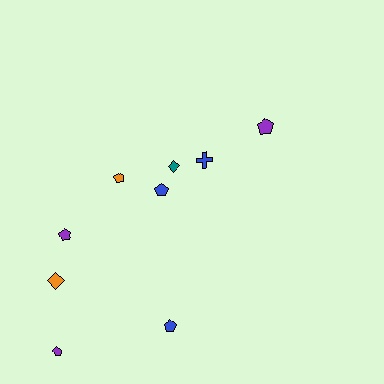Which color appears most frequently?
Purple, with 3 objects.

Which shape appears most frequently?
Pentagon, with 6 objects.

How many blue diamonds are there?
There are no blue diamonds.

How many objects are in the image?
There are 9 objects.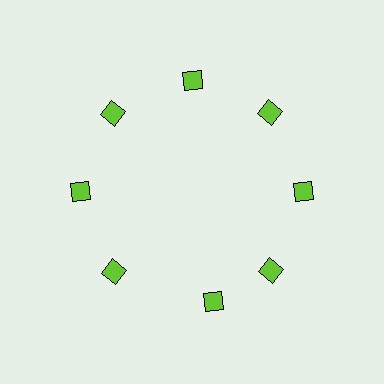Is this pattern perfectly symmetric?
No. The 8 lime diamonds are arranged in a ring, but one element near the 6 o'clock position is rotated out of alignment along the ring, breaking the 8-fold rotational symmetry.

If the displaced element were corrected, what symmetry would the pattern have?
It would have 8-fold rotational symmetry — the pattern would map onto itself every 45 degrees.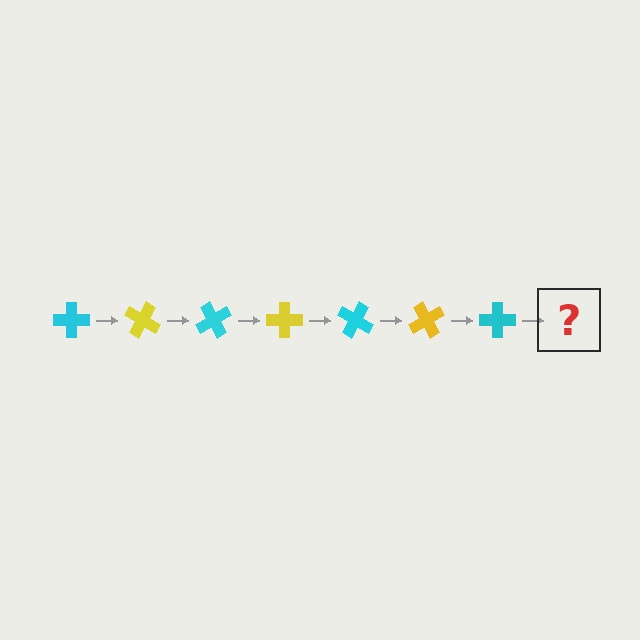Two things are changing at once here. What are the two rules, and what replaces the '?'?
The two rules are that it rotates 30 degrees each step and the color cycles through cyan and yellow. The '?' should be a yellow cross, rotated 210 degrees from the start.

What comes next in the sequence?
The next element should be a yellow cross, rotated 210 degrees from the start.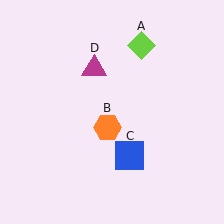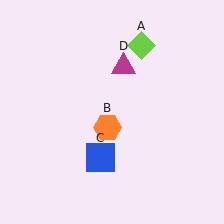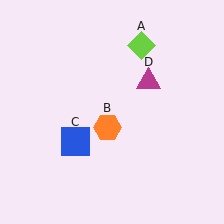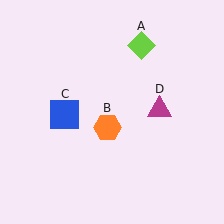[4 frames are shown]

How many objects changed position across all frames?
2 objects changed position: blue square (object C), magenta triangle (object D).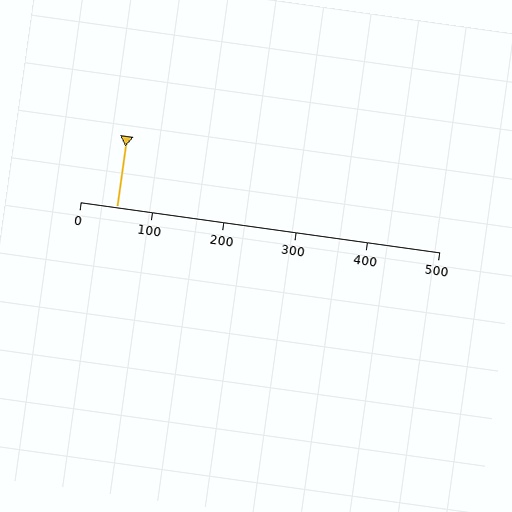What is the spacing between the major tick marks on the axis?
The major ticks are spaced 100 apart.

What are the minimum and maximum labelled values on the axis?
The axis runs from 0 to 500.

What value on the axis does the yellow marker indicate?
The marker indicates approximately 50.